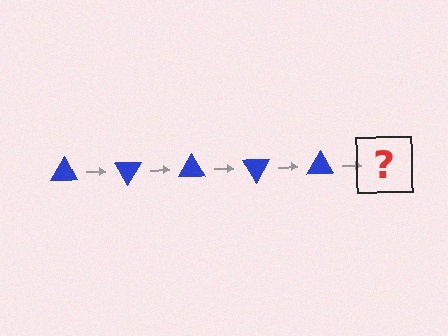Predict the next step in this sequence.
The next step is a blue triangle rotated 300 degrees.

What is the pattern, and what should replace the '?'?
The pattern is that the triangle rotates 60 degrees each step. The '?' should be a blue triangle rotated 300 degrees.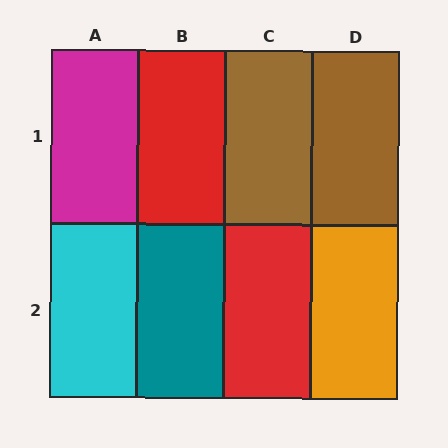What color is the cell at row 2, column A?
Cyan.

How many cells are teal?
1 cell is teal.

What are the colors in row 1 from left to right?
Magenta, red, brown, brown.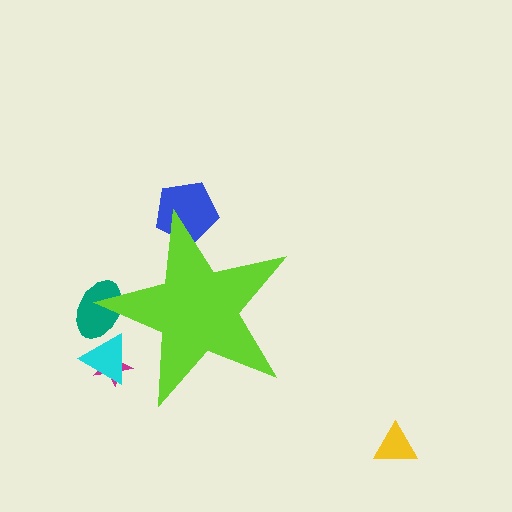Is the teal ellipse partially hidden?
Yes, the teal ellipse is partially hidden behind the lime star.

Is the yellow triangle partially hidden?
No, the yellow triangle is fully visible.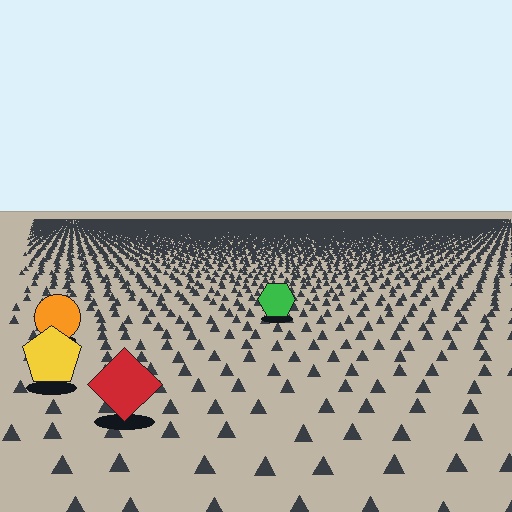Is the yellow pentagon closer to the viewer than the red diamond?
No. The red diamond is closer — you can tell from the texture gradient: the ground texture is coarser near it.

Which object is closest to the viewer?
The red diamond is closest. The texture marks near it are larger and more spread out.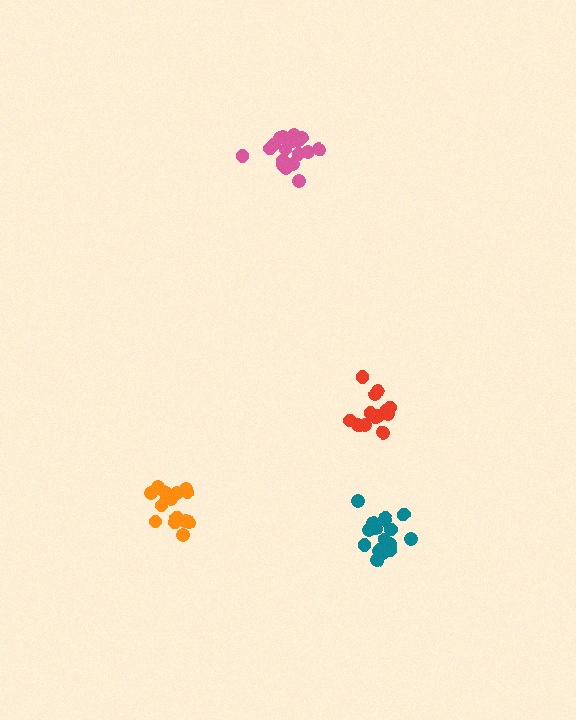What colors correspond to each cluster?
The clusters are colored: red, teal, pink, orange.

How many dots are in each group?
Group 1: 14 dots, Group 2: 18 dots, Group 3: 20 dots, Group 4: 16 dots (68 total).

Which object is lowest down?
The teal cluster is bottommost.